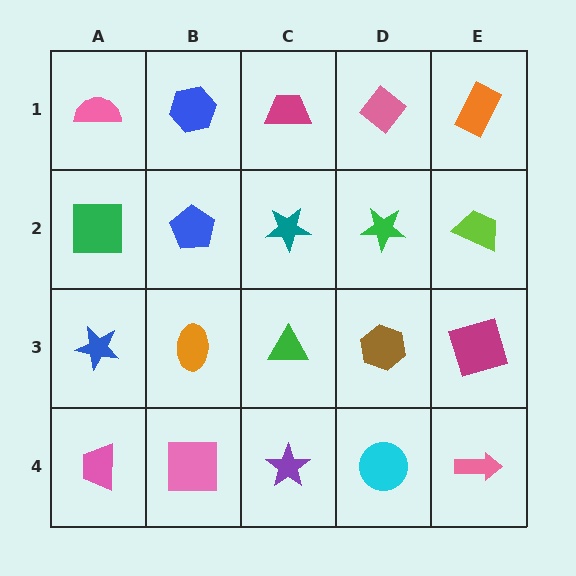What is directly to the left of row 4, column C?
A pink square.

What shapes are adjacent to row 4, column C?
A green triangle (row 3, column C), a pink square (row 4, column B), a cyan circle (row 4, column D).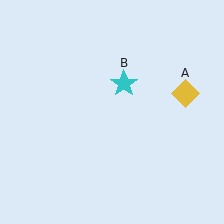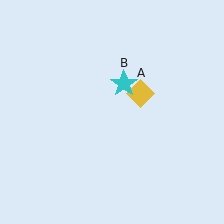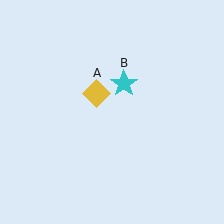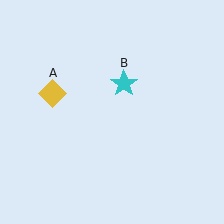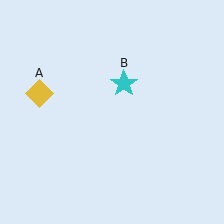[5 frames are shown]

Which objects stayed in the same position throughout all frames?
Cyan star (object B) remained stationary.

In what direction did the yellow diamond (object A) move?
The yellow diamond (object A) moved left.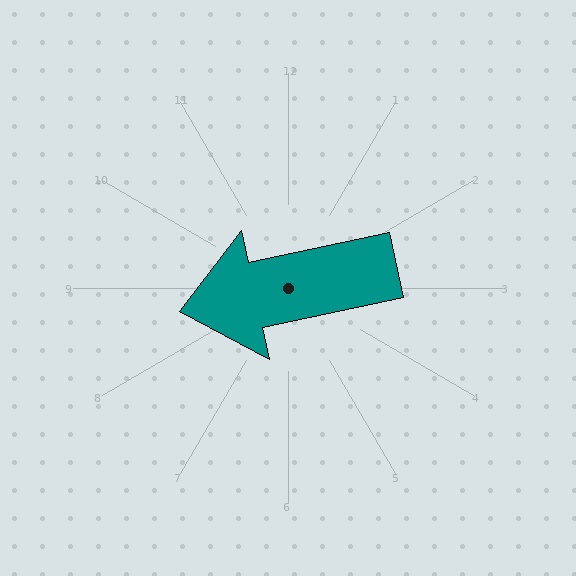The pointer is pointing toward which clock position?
Roughly 9 o'clock.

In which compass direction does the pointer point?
West.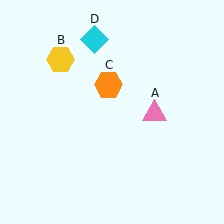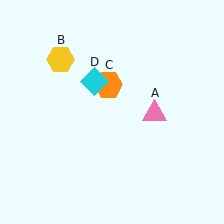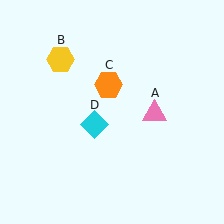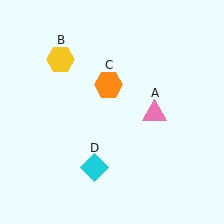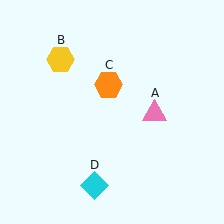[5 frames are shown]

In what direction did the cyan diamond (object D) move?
The cyan diamond (object D) moved down.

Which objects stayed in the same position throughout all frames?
Pink triangle (object A) and yellow hexagon (object B) and orange hexagon (object C) remained stationary.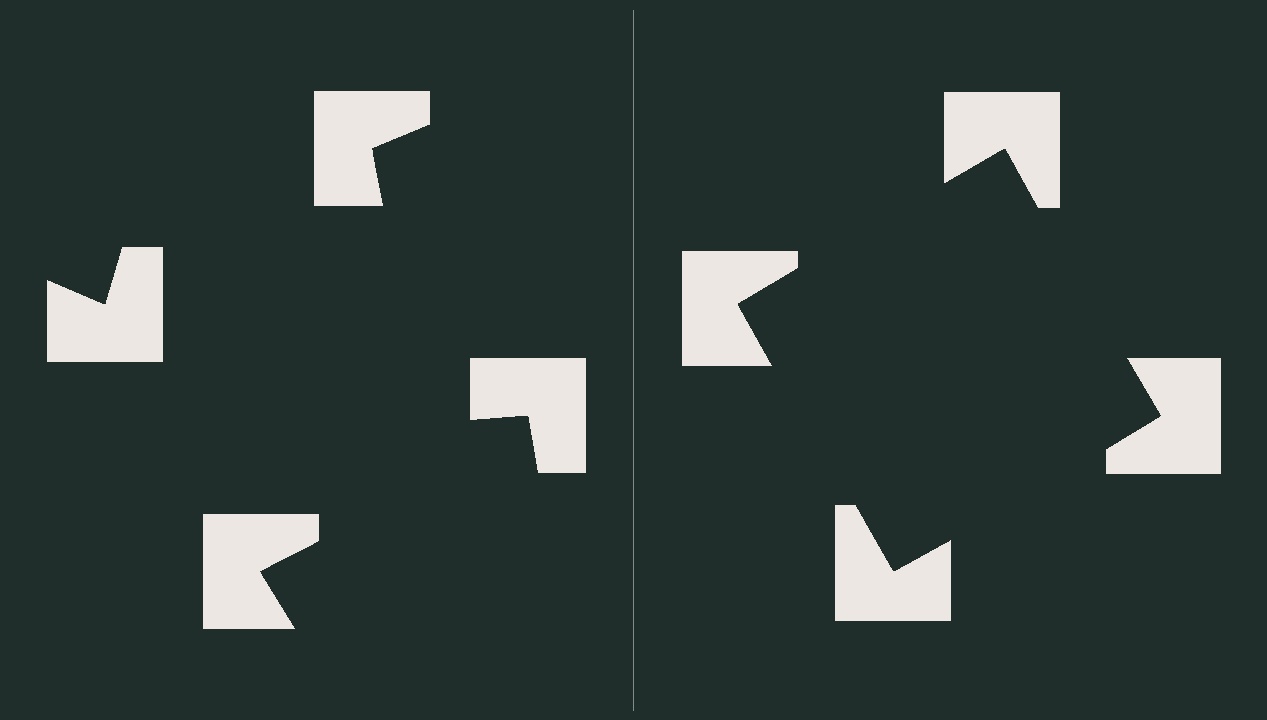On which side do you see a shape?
An illusory square appears on the right side. On the left side the wedge cuts are rotated, so no coherent shape forms.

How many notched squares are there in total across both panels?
8 — 4 on each side.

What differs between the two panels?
The notched squares are positioned identically on both sides; only the wedge orientations differ. On the right they align to a square; on the left they are misaligned.